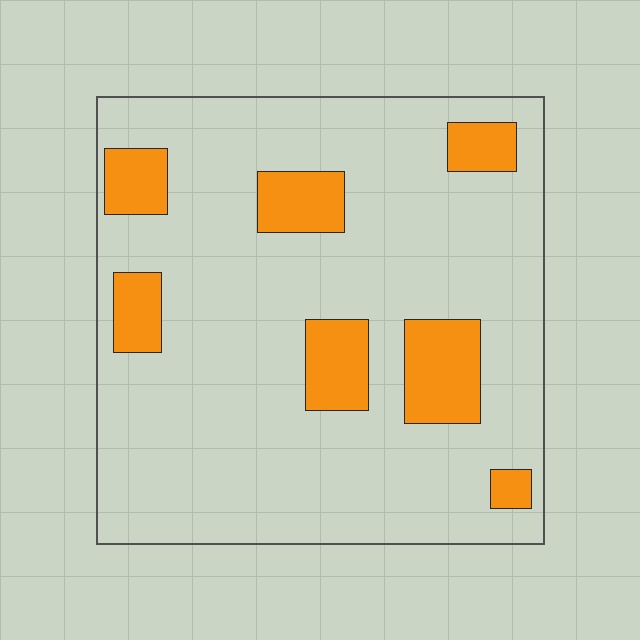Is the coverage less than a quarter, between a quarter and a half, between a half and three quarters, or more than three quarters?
Less than a quarter.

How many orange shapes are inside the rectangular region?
7.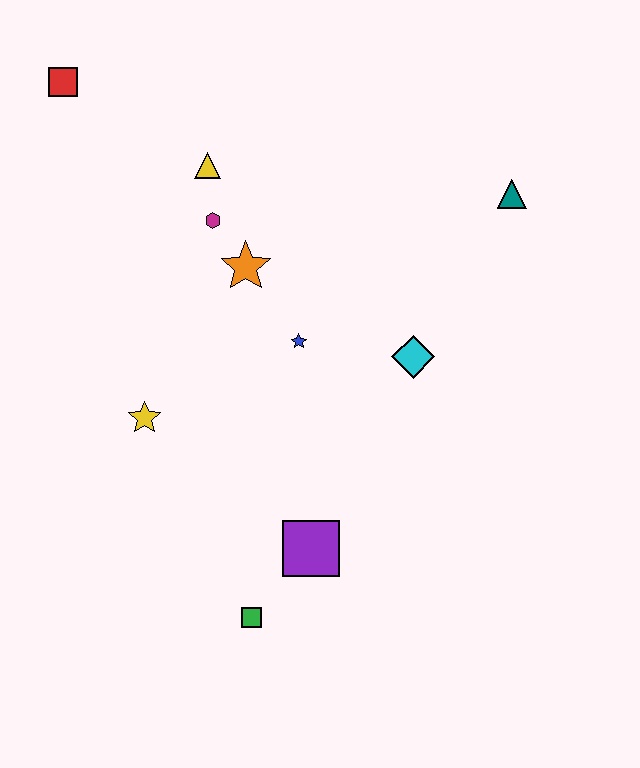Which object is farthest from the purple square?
The red square is farthest from the purple square.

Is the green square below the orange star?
Yes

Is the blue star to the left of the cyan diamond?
Yes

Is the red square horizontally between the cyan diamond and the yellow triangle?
No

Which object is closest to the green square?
The purple square is closest to the green square.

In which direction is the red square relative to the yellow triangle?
The red square is to the left of the yellow triangle.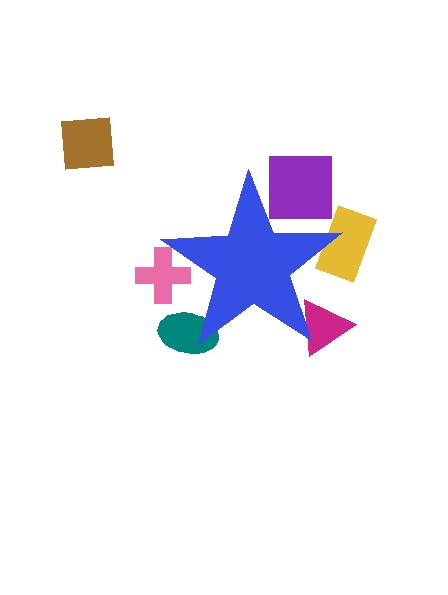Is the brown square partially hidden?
No, the brown square is fully visible.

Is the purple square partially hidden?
Yes, the purple square is partially hidden behind the blue star.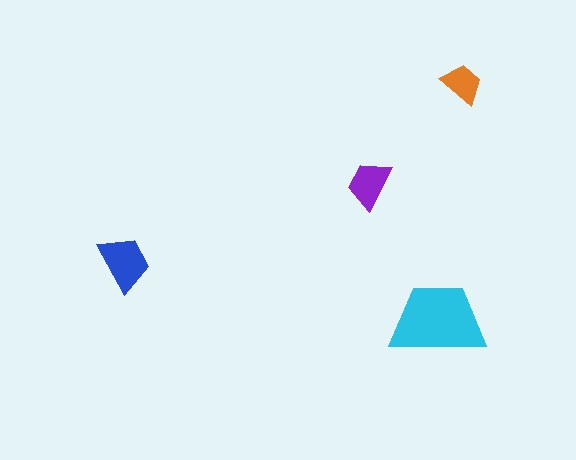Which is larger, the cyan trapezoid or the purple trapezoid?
The cyan one.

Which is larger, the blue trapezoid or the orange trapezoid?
The blue one.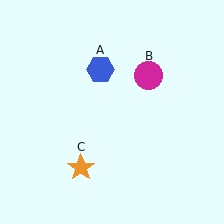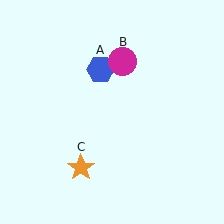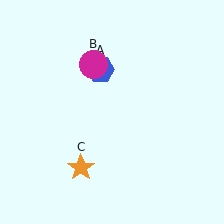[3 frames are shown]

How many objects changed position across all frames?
1 object changed position: magenta circle (object B).